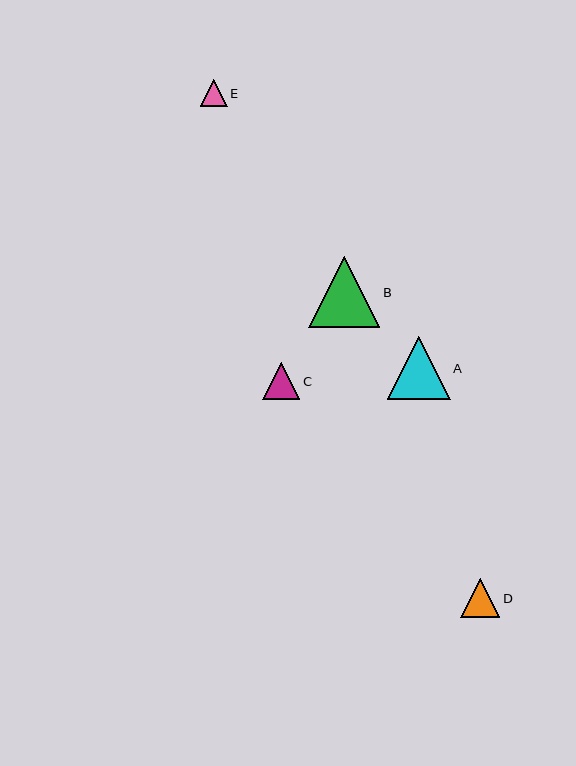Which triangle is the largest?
Triangle B is the largest with a size of approximately 71 pixels.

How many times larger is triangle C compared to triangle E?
Triangle C is approximately 1.4 times the size of triangle E.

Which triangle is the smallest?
Triangle E is the smallest with a size of approximately 27 pixels.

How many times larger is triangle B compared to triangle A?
Triangle B is approximately 1.1 times the size of triangle A.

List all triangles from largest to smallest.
From largest to smallest: B, A, D, C, E.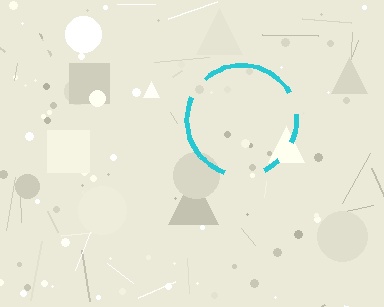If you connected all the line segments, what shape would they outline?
They would outline a circle.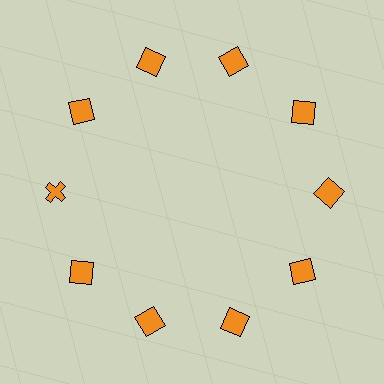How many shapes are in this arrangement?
There are 10 shapes arranged in a ring pattern.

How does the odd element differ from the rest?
It has a different shape: cross instead of square.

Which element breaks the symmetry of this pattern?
The orange cross at roughly the 9 o'clock position breaks the symmetry. All other shapes are orange squares.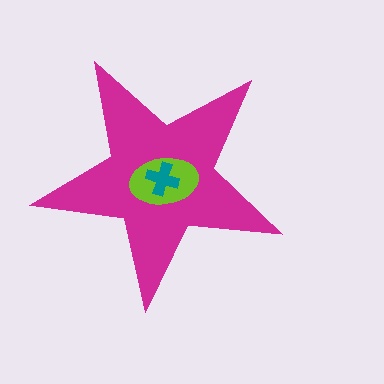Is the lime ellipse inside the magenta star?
Yes.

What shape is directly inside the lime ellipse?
The teal cross.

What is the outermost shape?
The magenta star.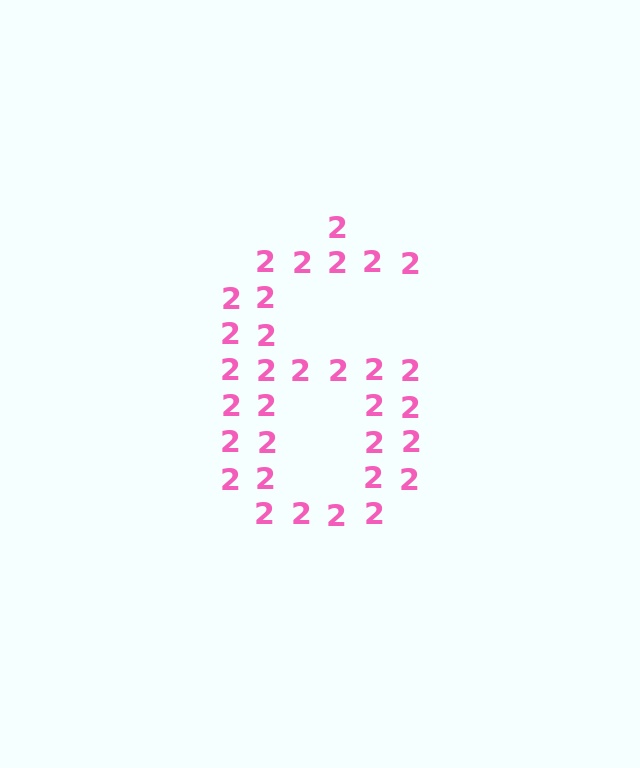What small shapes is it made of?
It is made of small digit 2's.